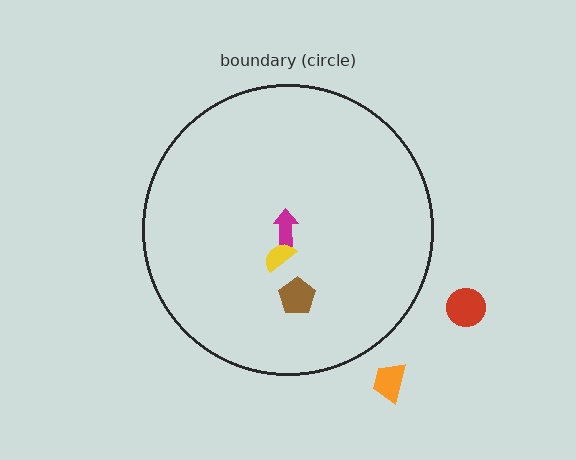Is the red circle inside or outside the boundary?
Outside.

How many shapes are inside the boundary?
3 inside, 2 outside.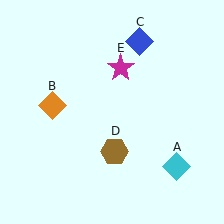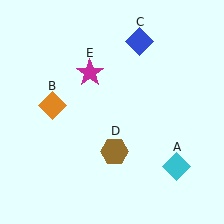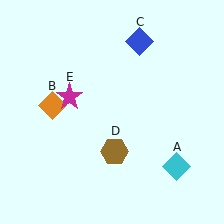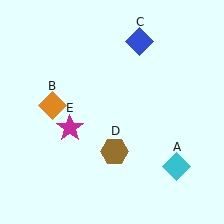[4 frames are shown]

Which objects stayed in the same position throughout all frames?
Cyan diamond (object A) and orange diamond (object B) and blue diamond (object C) and brown hexagon (object D) remained stationary.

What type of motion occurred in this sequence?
The magenta star (object E) rotated counterclockwise around the center of the scene.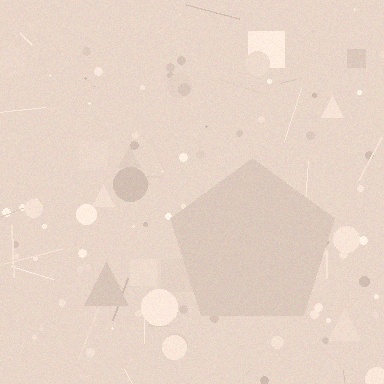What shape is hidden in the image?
A pentagon is hidden in the image.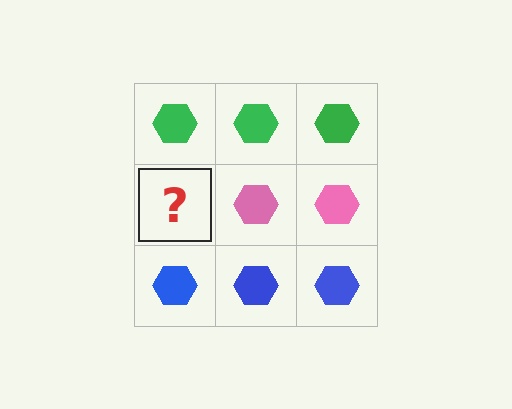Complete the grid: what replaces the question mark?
The question mark should be replaced with a pink hexagon.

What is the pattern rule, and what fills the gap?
The rule is that each row has a consistent color. The gap should be filled with a pink hexagon.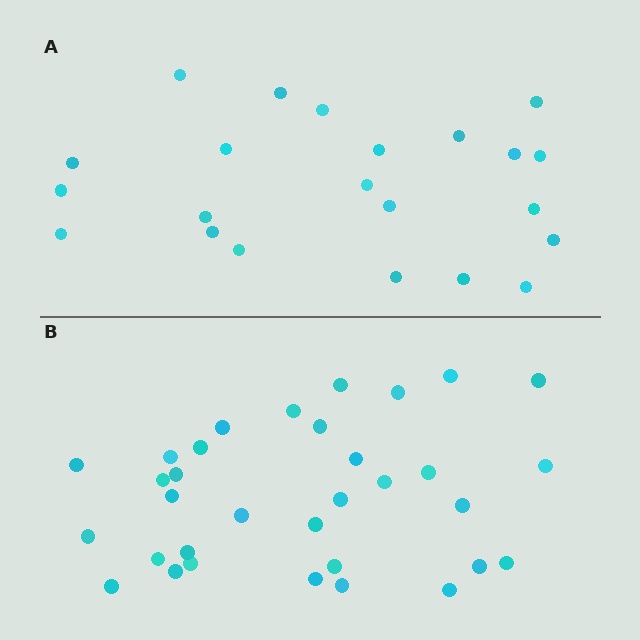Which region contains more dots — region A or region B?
Region B (the bottom region) has more dots.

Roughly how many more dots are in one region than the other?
Region B has roughly 12 or so more dots than region A.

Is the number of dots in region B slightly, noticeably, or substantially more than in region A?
Region B has substantially more. The ratio is roughly 1.5 to 1.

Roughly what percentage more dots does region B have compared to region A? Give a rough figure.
About 50% more.